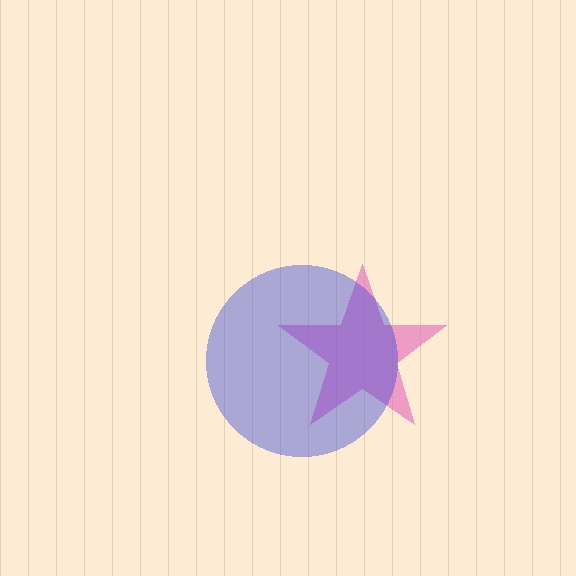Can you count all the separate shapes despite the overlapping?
Yes, there are 2 separate shapes.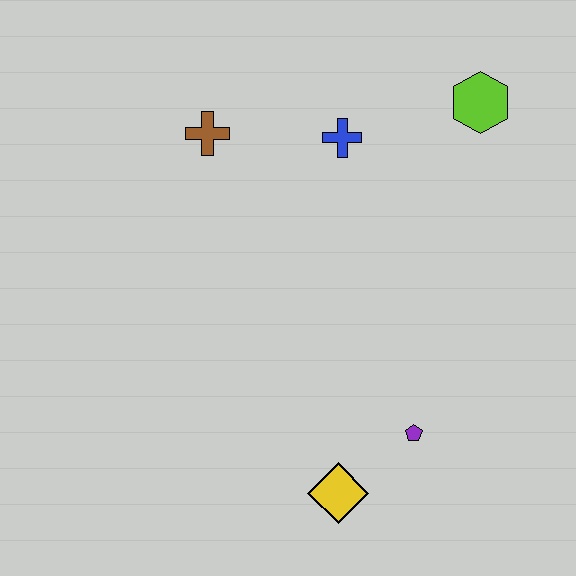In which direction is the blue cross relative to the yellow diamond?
The blue cross is above the yellow diamond.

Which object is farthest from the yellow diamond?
The lime hexagon is farthest from the yellow diamond.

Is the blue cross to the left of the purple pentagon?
Yes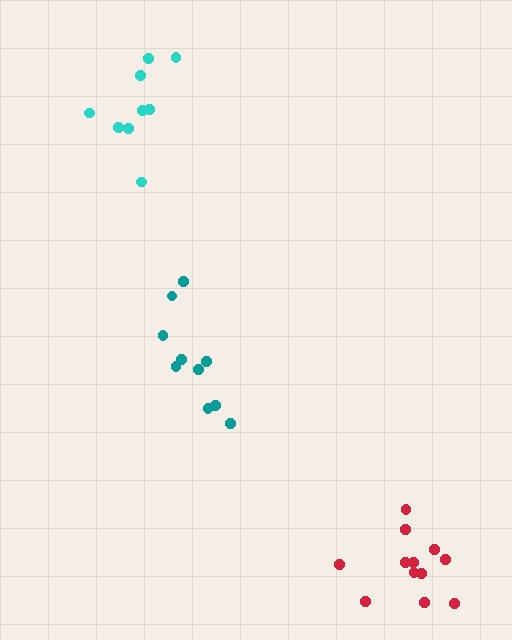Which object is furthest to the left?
The cyan cluster is leftmost.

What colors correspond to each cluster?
The clusters are colored: teal, red, cyan.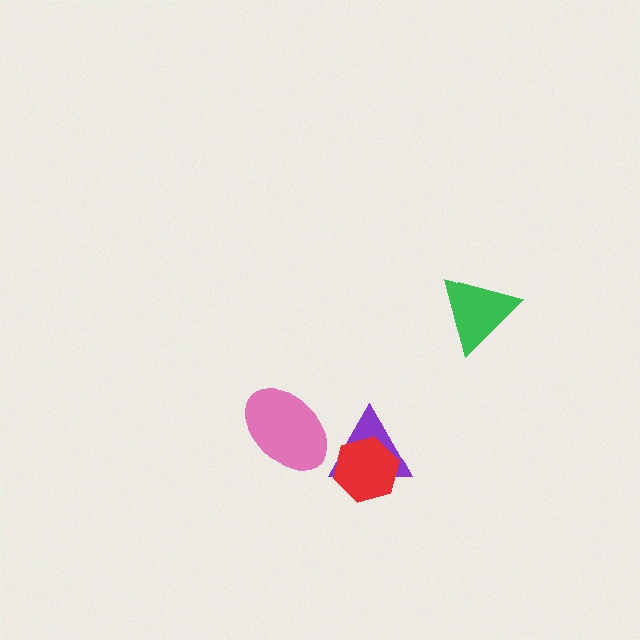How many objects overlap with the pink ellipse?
1 object overlaps with the pink ellipse.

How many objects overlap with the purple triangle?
2 objects overlap with the purple triangle.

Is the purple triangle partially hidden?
Yes, it is partially covered by another shape.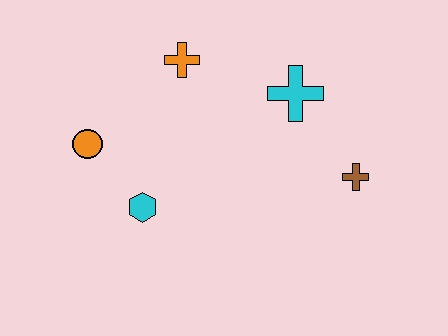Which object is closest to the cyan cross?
The brown cross is closest to the cyan cross.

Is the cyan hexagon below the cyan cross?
Yes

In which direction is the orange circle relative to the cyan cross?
The orange circle is to the left of the cyan cross.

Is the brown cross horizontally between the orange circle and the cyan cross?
No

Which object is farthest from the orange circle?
The brown cross is farthest from the orange circle.